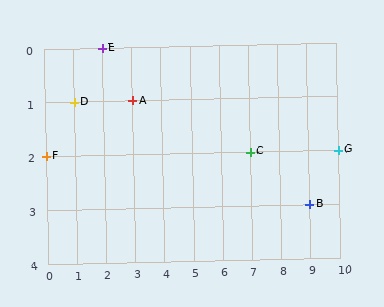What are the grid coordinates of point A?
Point A is at grid coordinates (3, 1).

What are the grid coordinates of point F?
Point F is at grid coordinates (0, 2).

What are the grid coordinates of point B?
Point B is at grid coordinates (9, 3).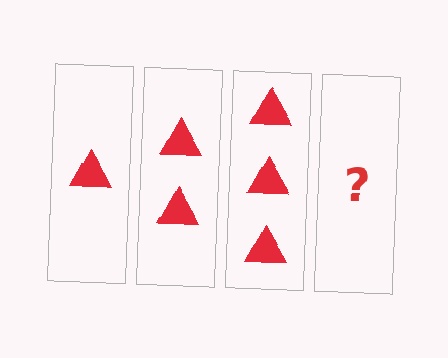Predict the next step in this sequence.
The next step is 4 triangles.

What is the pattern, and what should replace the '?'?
The pattern is that each step adds one more triangle. The '?' should be 4 triangles.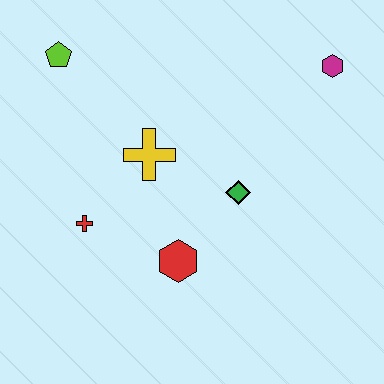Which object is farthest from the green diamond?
The lime pentagon is farthest from the green diamond.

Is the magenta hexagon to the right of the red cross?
Yes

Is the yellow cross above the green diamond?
Yes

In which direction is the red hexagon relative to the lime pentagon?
The red hexagon is below the lime pentagon.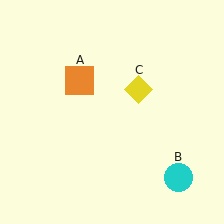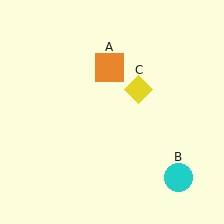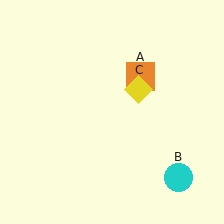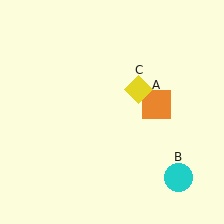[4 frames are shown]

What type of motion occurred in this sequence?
The orange square (object A) rotated clockwise around the center of the scene.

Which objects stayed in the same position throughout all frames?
Cyan circle (object B) and yellow diamond (object C) remained stationary.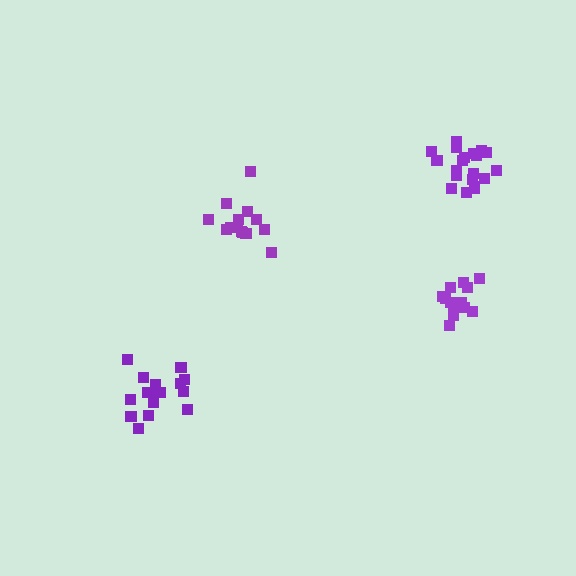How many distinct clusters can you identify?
There are 4 distinct clusters.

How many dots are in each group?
Group 1: 14 dots, Group 2: 14 dots, Group 3: 20 dots, Group 4: 16 dots (64 total).